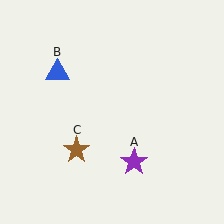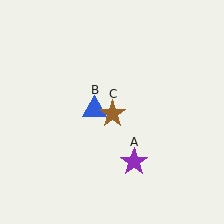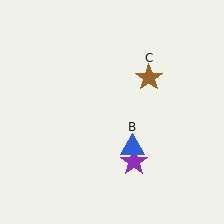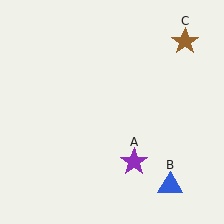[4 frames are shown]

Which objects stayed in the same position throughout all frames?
Purple star (object A) remained stationary.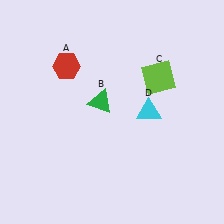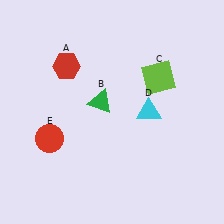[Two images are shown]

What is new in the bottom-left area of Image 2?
A red circle (E) was added in the bottom-left area of Image 2.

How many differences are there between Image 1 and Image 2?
There is 1 difference between the two images.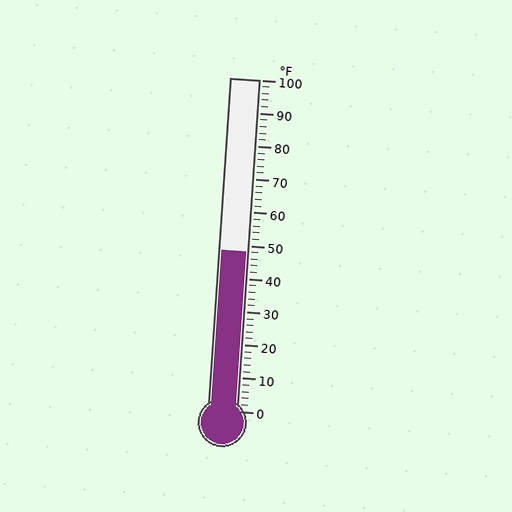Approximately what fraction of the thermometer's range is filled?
The thermometer is filled to approximately 50% of its range.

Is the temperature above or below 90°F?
The temperature is below 90°F.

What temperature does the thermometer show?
The thermometer shows approximately 48°F.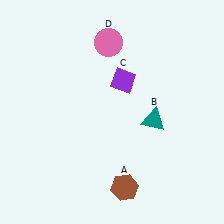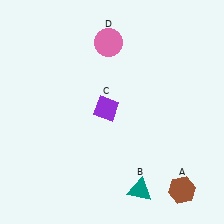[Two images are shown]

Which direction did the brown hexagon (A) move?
The brown hexagon (A) moved right.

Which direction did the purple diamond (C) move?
The purple diamond (C) moved down.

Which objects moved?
The objects that moved are: the brown hexagon (A), the teal triangle (B), the purple diamond (C).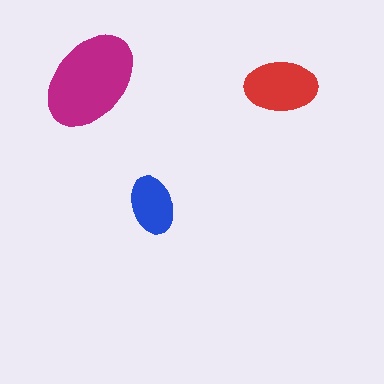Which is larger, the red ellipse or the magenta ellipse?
The magenta one.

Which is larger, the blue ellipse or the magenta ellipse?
The magenta one.